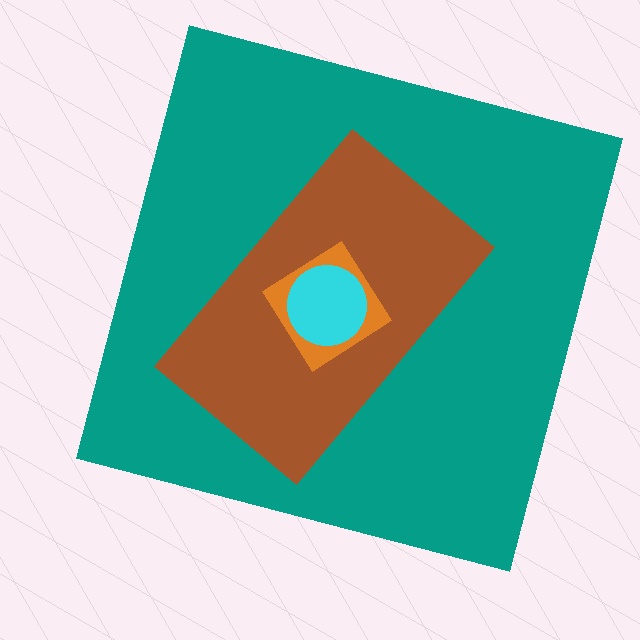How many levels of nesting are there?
4.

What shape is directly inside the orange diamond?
The cyan circle.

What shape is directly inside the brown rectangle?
The orange diamond.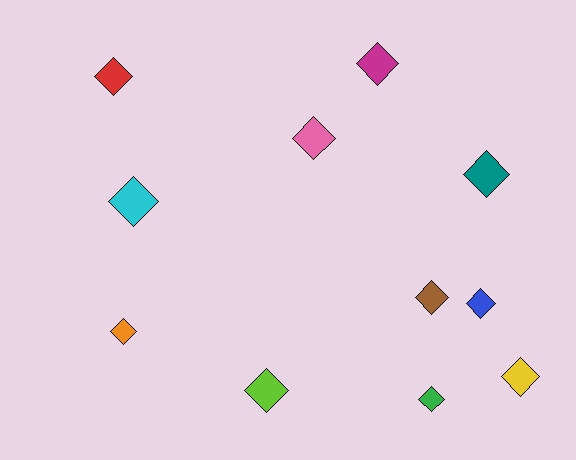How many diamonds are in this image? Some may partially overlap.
There are 11 diamonds.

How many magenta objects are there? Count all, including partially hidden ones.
There is 1 magenta object.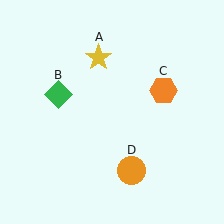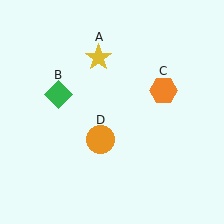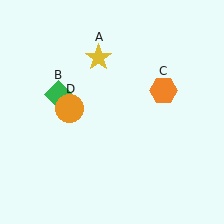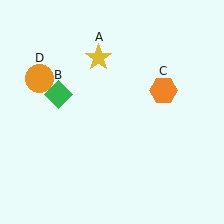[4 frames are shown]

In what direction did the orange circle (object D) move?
The orange circle (object D) moved up and to the left.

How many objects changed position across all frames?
1 object changed position: orange circle (object D).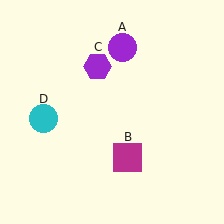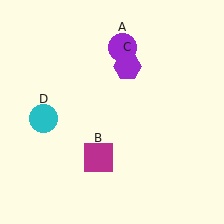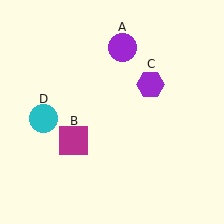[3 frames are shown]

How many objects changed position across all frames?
2 objects changed position: magenta square (object B), purple hexagon (object C).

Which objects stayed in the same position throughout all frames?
Purple circle (object A) and cyan circle (object D) remained stationary.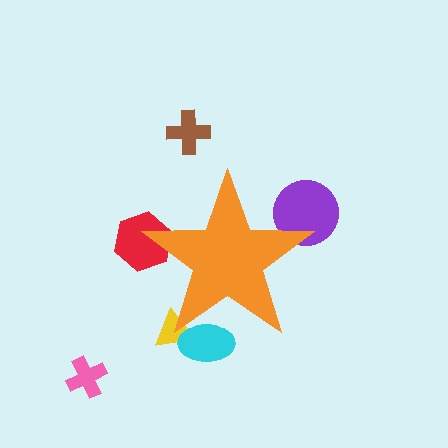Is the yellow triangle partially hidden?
Yes, the yellow triangle is partially hidden behind the orange star.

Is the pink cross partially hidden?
No, the pink cross is fully visible.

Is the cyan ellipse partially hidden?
Yes, the cyan ellipse is partially hidden behind the orange star.